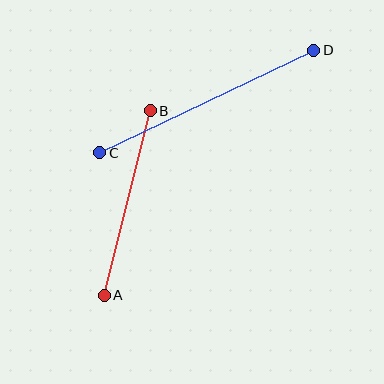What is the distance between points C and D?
The distance is approximately 237 pixels.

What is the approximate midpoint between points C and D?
The midpoint is at approximately (207, 101) pixels.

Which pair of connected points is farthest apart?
Points C and D are farthest apart.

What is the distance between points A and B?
The distance is approximately 190 pixels.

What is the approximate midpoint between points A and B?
The midpoint is at approximately (127, 203) pixels.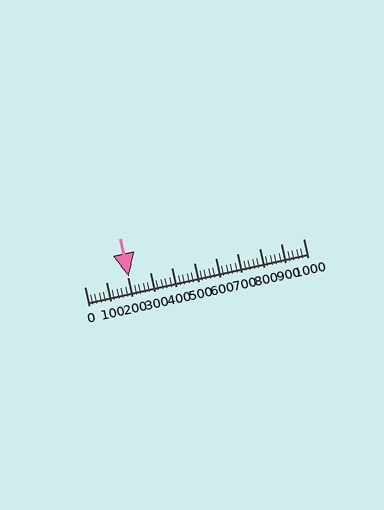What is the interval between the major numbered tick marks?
The major tick marks are spaced 100 units apart.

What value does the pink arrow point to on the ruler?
The pink arrow points to approximately 203.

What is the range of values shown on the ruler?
The ruler shows values from 0 to 1000.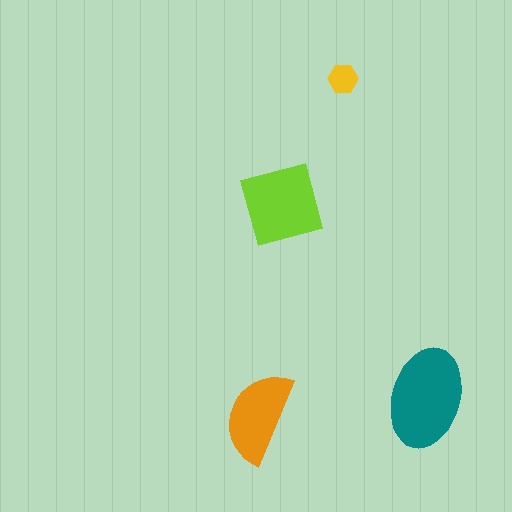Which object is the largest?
The teal ellipse.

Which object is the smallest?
The yellow hexagon.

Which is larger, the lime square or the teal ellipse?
The teal ellipse.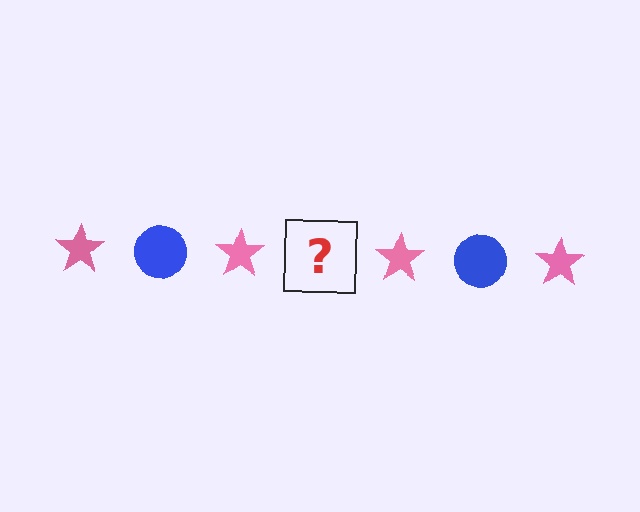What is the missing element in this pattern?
The missing element is a blue circle.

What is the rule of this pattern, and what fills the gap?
The rule is that the pattern alternates between pink star and blue circle. The gap should be filled with a blue circle.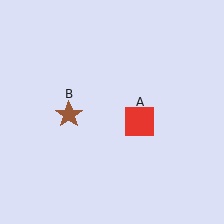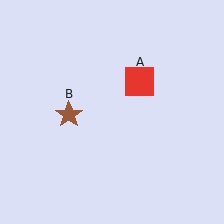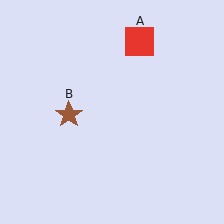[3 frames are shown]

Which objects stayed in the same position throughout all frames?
Brown star (object B) remained stationary.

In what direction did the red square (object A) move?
The red square (object A) moved up.